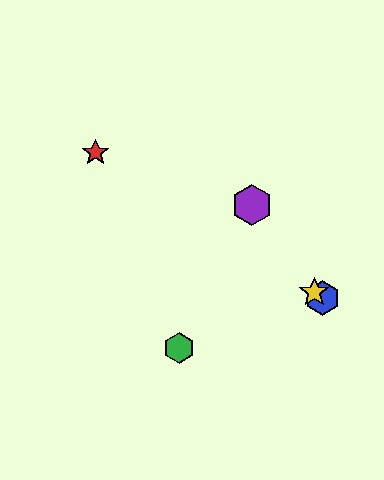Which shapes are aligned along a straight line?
The red star, the blue hexagon, the yellow star are aligned along a straight line.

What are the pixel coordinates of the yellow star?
The yellow star is at (314, 292).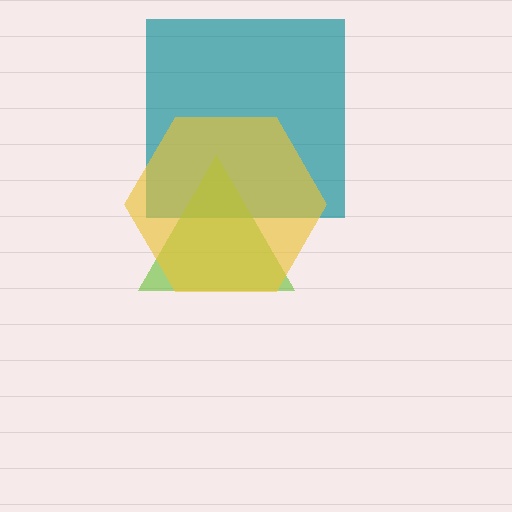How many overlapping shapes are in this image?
There are 3 overlapping shapes in the image.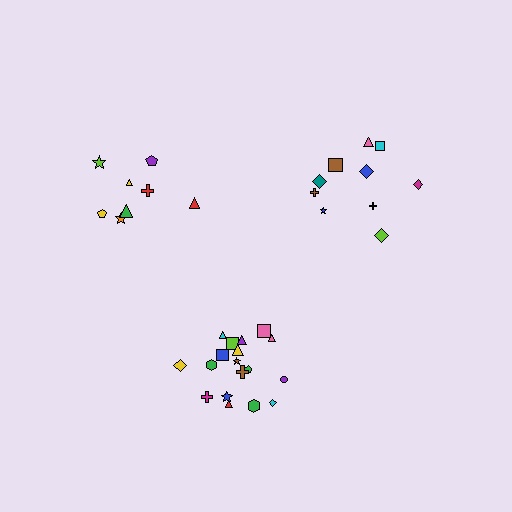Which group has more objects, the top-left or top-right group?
The top-right group.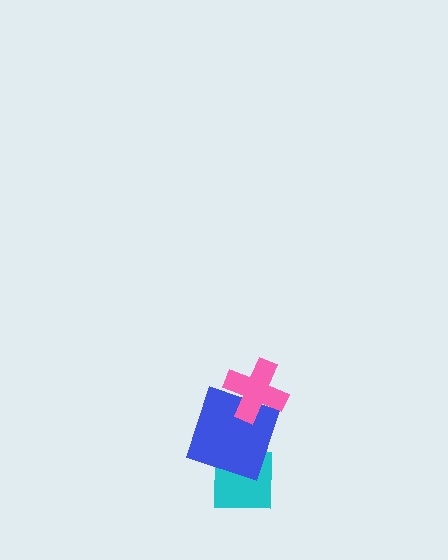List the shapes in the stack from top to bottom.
From top to bottom: the pink cross, the blue square, the cyan square.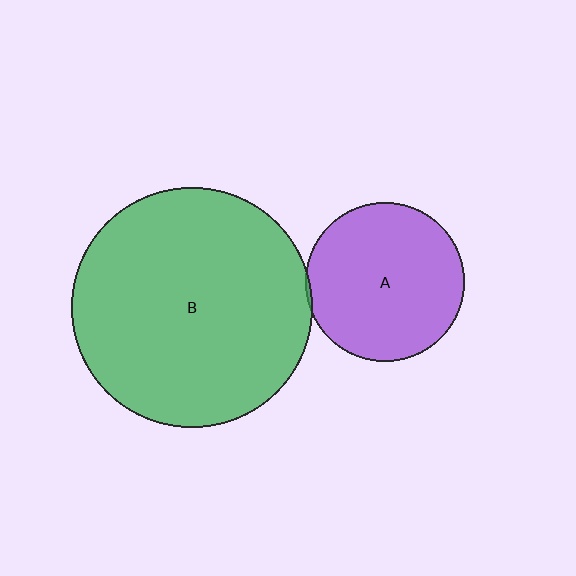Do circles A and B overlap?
Yes.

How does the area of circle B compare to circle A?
Approximately 2.3 times.